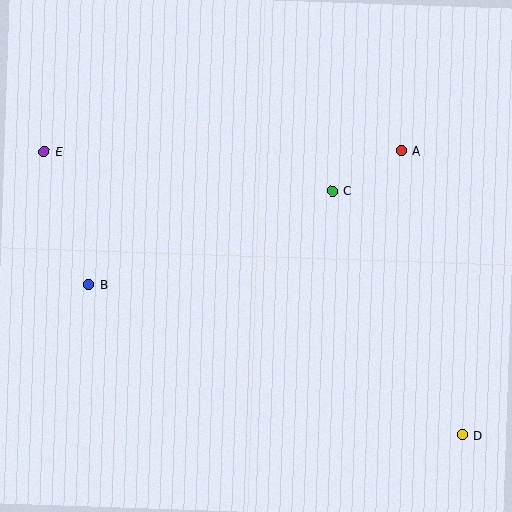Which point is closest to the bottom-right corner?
Point D is closest to the bottom-right corner.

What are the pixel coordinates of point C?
Point C is at (332, 191).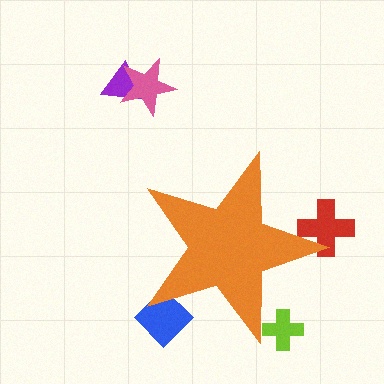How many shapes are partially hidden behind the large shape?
3 shapes are partially hidden.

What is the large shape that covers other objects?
An orange star.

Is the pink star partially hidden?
No, the pink star is fully visible.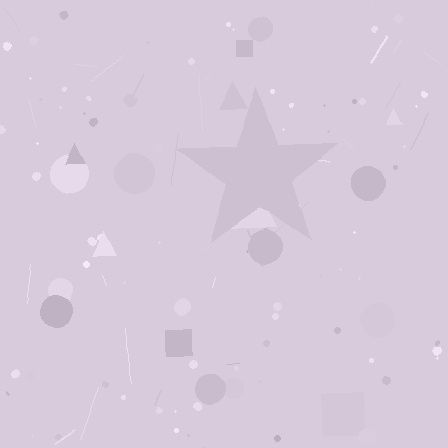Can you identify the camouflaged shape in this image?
The camouflaged shape is a star.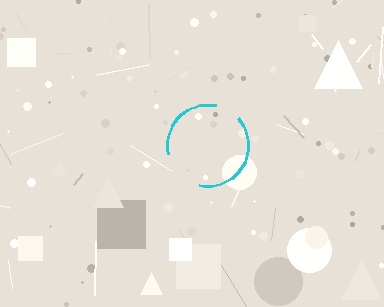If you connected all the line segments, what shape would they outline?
They would outline a circle.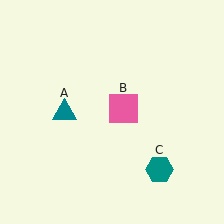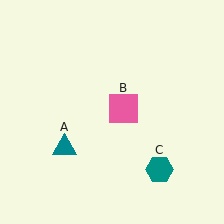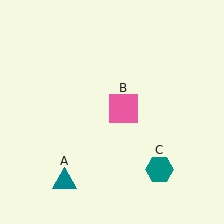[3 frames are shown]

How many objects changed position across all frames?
1 object changed position: teal triangle (object A).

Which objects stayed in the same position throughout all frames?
Pink square (object B) and teal hexagon (object C) remained stationary.